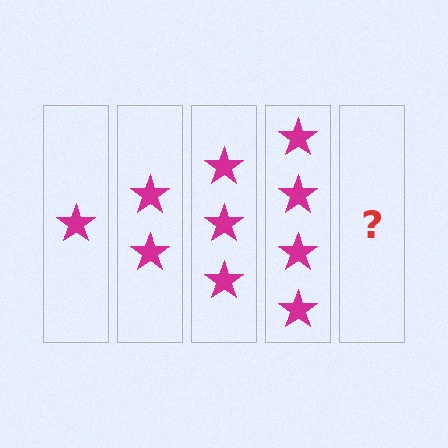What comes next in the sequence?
The next element should be 5 stars.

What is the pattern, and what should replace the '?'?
The pattern is that each step adds one more star. The '?' should be 5 stars.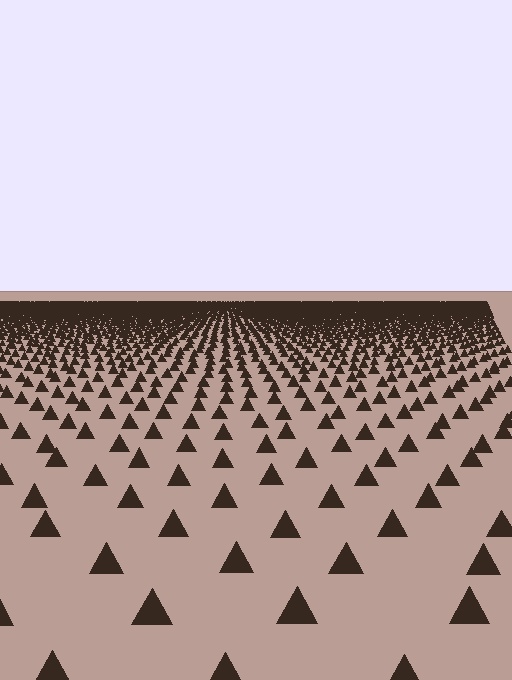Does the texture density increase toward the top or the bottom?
Density increases toward the top.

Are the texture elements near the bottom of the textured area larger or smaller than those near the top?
Larger. Near the bottom, elements are closer to the viewer and appear at a bigger on-screen size.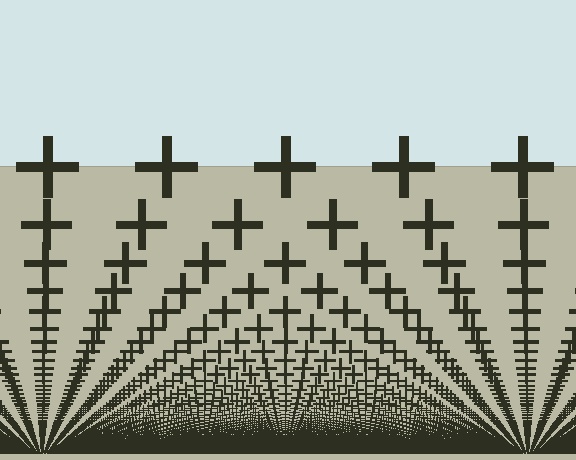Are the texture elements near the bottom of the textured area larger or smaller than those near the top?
Smaller. The gradient is inverted — elements near the bottom are smaller and denser.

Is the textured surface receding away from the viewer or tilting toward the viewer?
The surface appears to tilt toward the viewer. Texture elements get larger and sparser toward the top.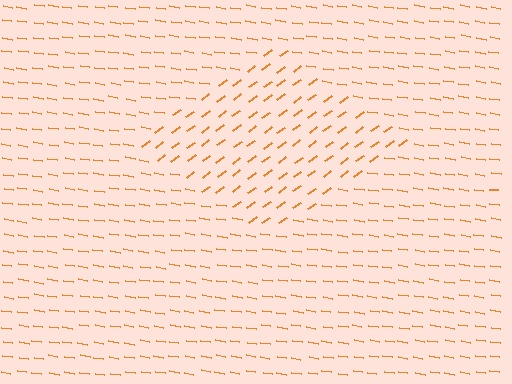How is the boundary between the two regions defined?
The boundary is defined purely by a change in line orientation (approximately 45 degrees difference). All lines are the same color and thickness.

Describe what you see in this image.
The image is filled with small orange line segments. A diamond region in the image has lines oriented differently from the surrounding lines, creating a visible texture boundary.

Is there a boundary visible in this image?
Yes, there is a texture boundary formed by a change in line orientation.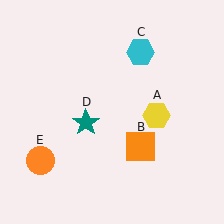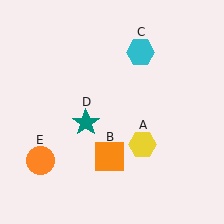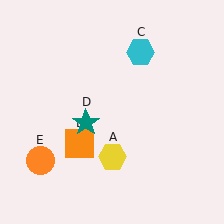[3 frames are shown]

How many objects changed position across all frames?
2 objects changed position: yellow hexagon (object A), orange square (object B).